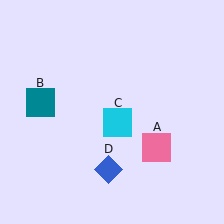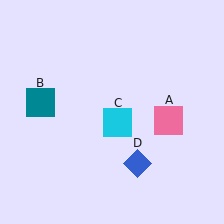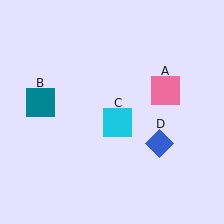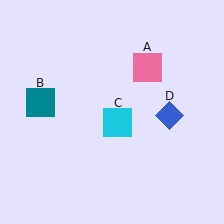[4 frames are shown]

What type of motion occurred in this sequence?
The pink square (object A), blue diamond (object D) rotated counterclockwise around the center of the scene.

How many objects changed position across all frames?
2 objects changed position: pink square (object A), blue diamond (object D).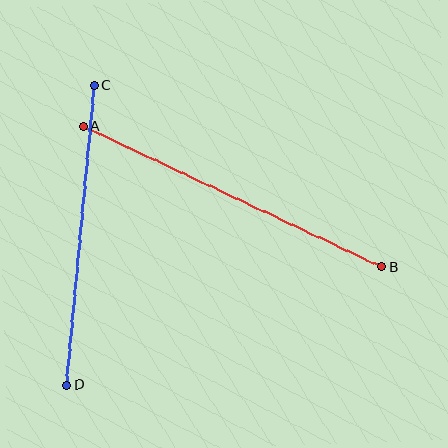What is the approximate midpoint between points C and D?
The midpoint is at approximately (80, 235) pixels.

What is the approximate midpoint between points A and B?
The midpoint is at approximately (232, 196) pixels.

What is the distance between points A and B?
The distance is approximately 329 pixels.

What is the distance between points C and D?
The distance is approximately 301 pixels.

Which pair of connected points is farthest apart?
Points A and B are farthest apart.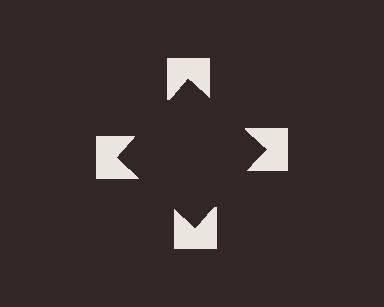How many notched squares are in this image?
There are 4 — one at each vertex of the illusory square.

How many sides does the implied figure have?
4 sides.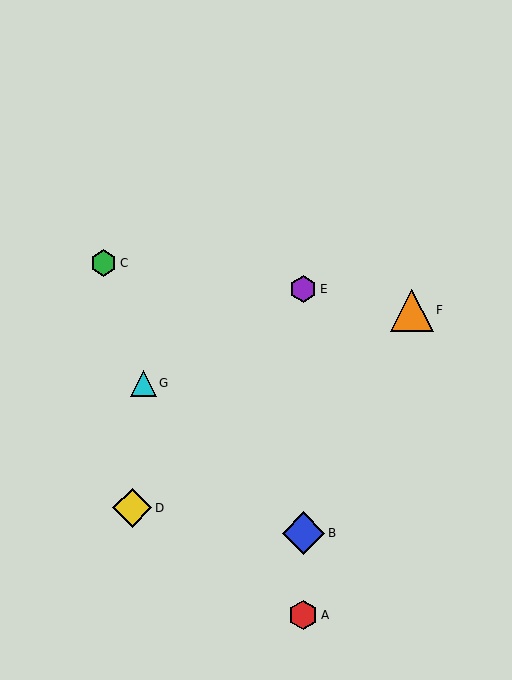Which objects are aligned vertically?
Objects A, B, E are aligned vertically.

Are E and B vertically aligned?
Yes, both are at x≈303.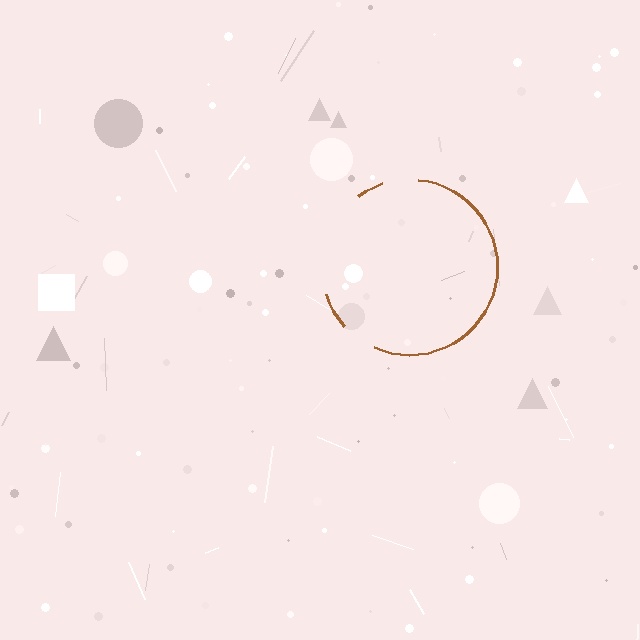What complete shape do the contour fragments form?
The contour fragments form a circle.